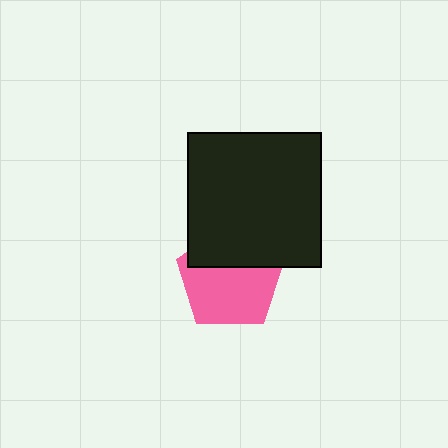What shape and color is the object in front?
The object in front is a black square.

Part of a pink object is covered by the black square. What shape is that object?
It is a pentagon.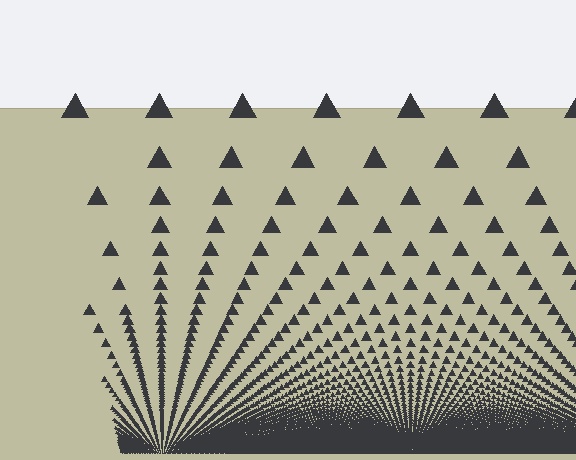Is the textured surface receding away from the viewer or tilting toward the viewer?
The surface appears to tilt toward the viewer. Texture elements get larger and sparser toward the top.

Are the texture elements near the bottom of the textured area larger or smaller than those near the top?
Smaller. The gradient is inverted — elements near the bottom are smaller and denser.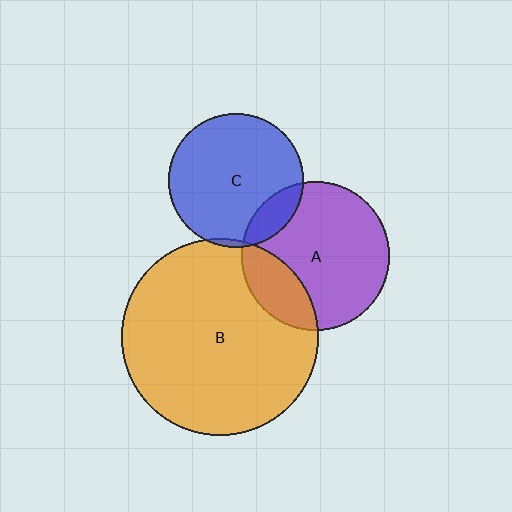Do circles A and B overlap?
Yes.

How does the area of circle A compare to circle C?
Approximately 1.2 times.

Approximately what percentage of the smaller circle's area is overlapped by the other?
Approximately 20%.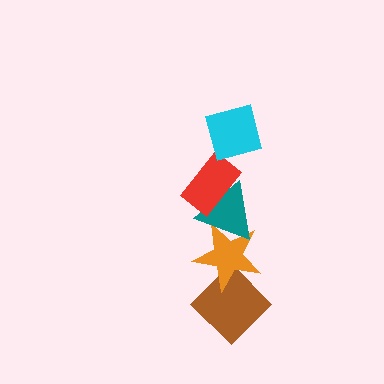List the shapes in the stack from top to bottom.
From top to bottom: the cyan diamond, the red rectangle, the teal triangle, the orange star, the brown diamond.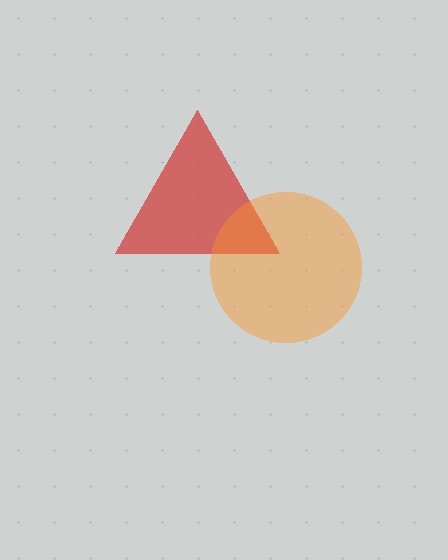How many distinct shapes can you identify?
There are 2 distinct shapes: a red triangle, an orange circle.